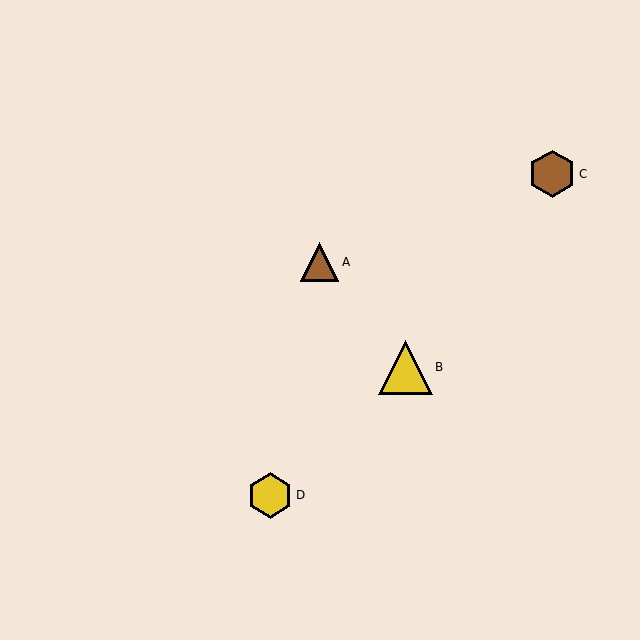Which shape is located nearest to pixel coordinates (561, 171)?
The brown hexagon (labeled C) at (552, 174) is nearest to that location.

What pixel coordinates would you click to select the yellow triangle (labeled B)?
Click at (406, 367) to select the yellow triangle B.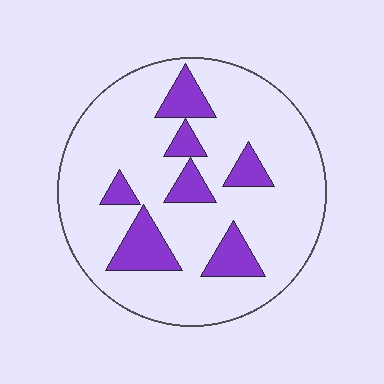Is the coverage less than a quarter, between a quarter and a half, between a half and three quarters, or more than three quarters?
Less than a quarter.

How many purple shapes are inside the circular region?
7.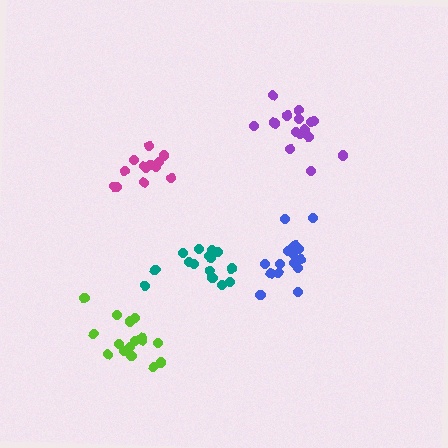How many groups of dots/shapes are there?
There are 5 groups.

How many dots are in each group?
Group 1: 16 dots, Group 2: 13 dots, Group 3: 15 dots, Group 4: 17 dots, Group 5: 16 dots (77 total).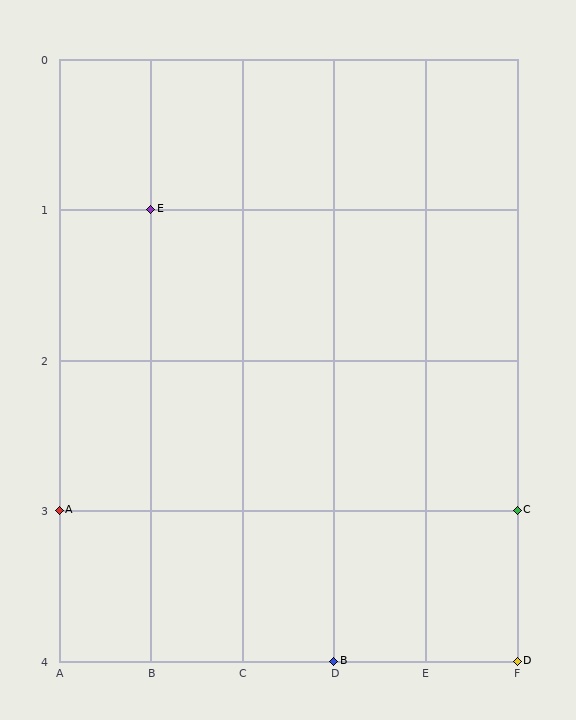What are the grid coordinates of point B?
Point B is at grid coordinates (D, 4).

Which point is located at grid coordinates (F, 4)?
Point D is at (F, 4).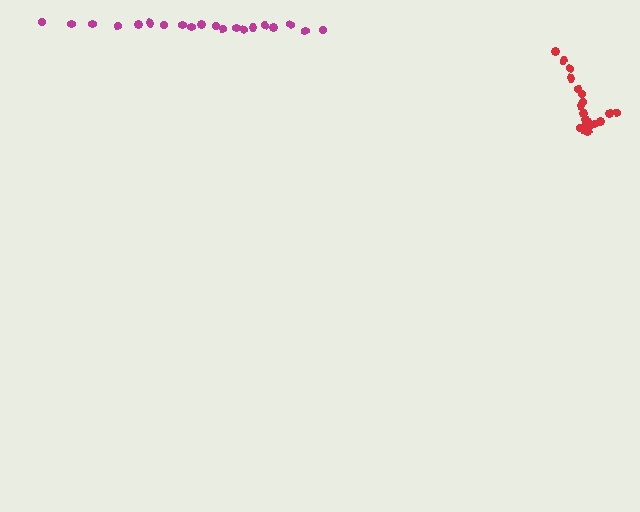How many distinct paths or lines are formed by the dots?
There are 2 distinct paths.